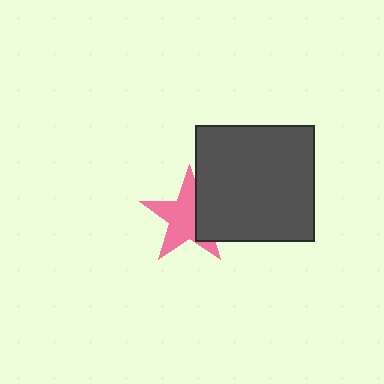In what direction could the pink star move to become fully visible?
The pink star could move left. That would shift it out from behind the dark gray rectangle entirely.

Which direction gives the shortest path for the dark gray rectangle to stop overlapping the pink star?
Moving right gives the shortest separation.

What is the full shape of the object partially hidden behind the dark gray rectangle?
The partially hidden object is a pink star.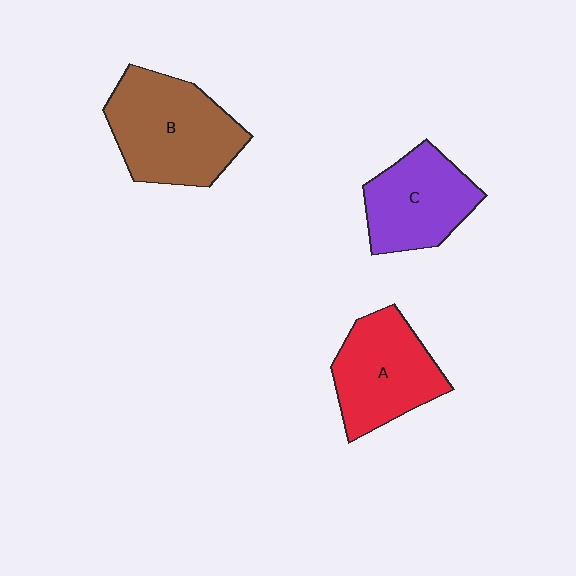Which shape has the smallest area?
Shape C (purple).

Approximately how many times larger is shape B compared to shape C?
Approximately 1.3 times.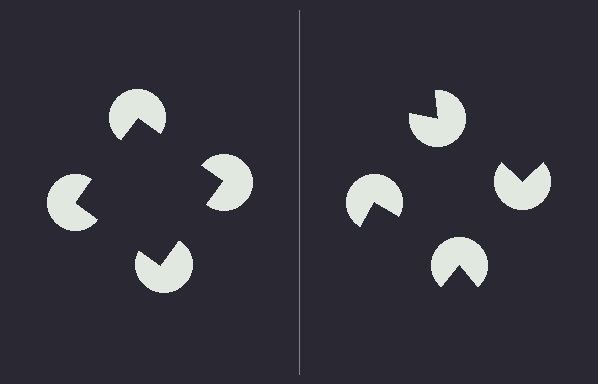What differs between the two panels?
The pac-man discs are positioned identically on both sides; only the wedge orientations differ. On the left they align to a square; on the right they are misaligned.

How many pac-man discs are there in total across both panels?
8 — 4 on each side.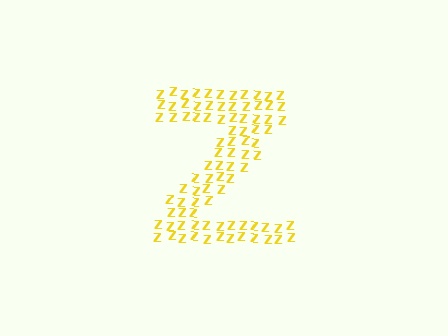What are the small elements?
The small elements are letter Z's.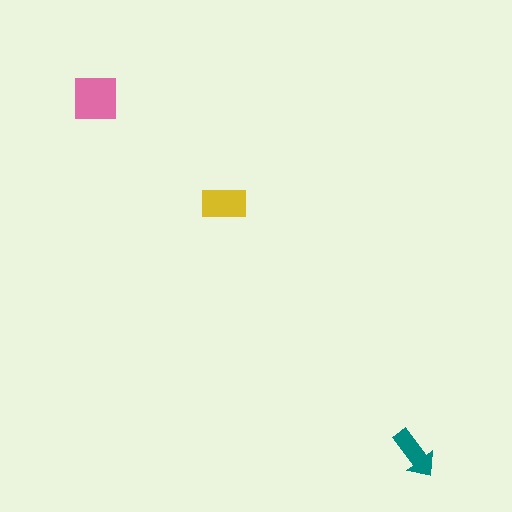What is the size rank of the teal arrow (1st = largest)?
3rd.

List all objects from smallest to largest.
The teal arrow, the yellow rectangle, the pink square.